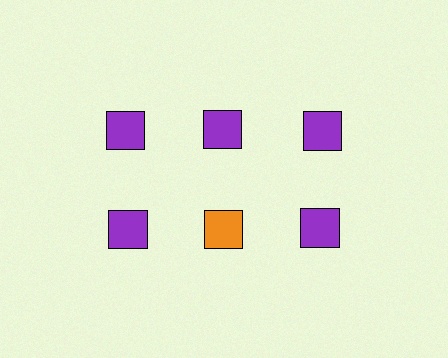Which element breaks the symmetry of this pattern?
The orange square in the second row, second from left column breaks the symmetry. All other shapes are purple squares.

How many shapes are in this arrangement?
There are 6 shapes arranged in a grid pattern.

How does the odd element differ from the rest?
It has a different color: orange instead of purple.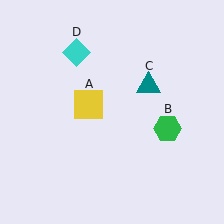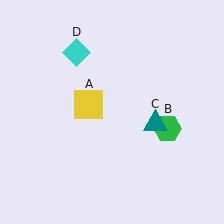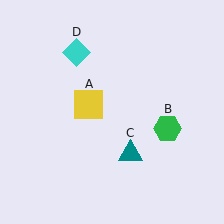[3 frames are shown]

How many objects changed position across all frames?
1 object changed position: teal triangle (object C).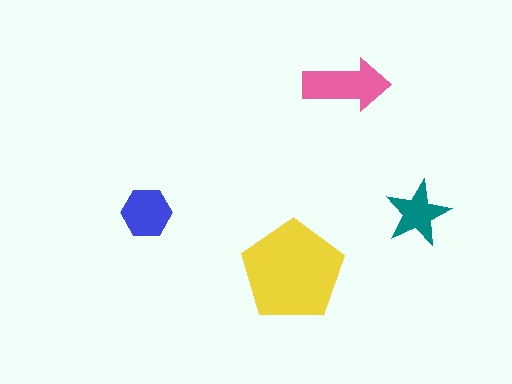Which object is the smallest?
The teal star.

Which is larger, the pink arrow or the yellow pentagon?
The yellow pentagon.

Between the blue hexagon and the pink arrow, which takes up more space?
The pink arrow.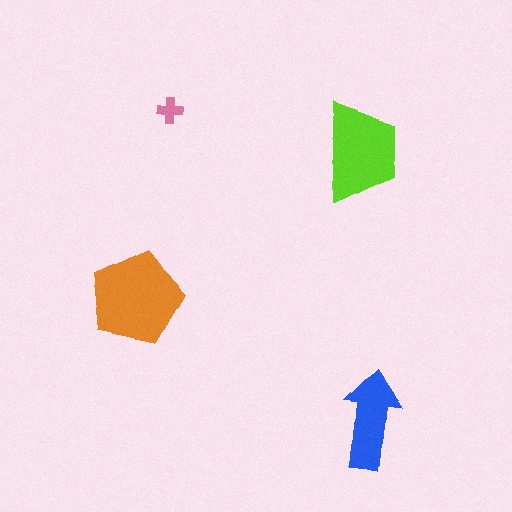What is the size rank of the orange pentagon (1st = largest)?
1st.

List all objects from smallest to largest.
The pink cross, the blue arrow, the lime trapezoid, the orange pentagon.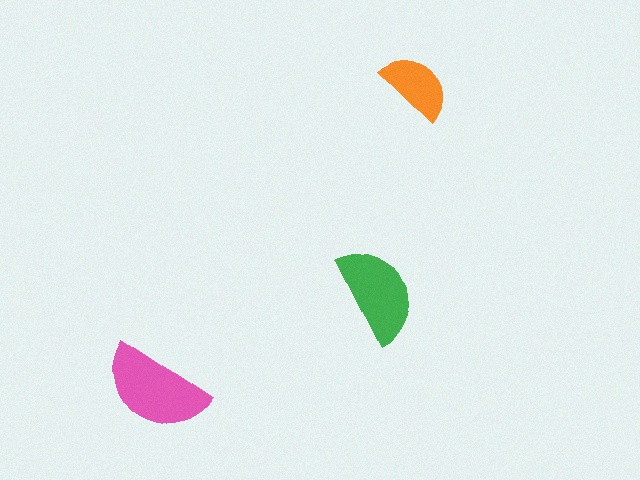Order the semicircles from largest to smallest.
the pink one, the green one, the orange one.